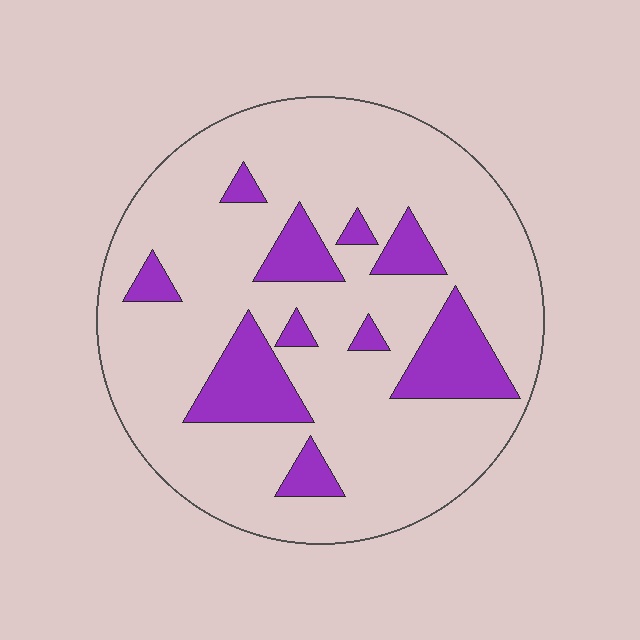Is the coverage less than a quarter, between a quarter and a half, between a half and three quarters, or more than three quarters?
Less than a quarter.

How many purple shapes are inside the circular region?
10.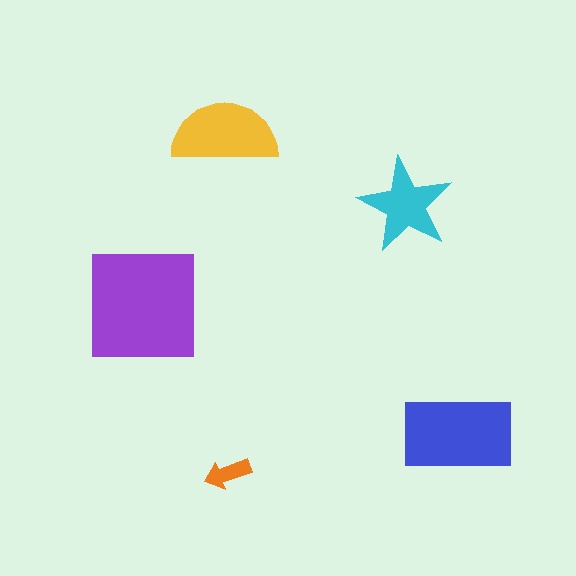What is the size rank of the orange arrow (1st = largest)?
5th.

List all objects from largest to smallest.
The purple square, the blue rectangle, the yellow semicircle, the cyan star, the orange arrow.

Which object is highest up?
The yellow semicircle is topmost.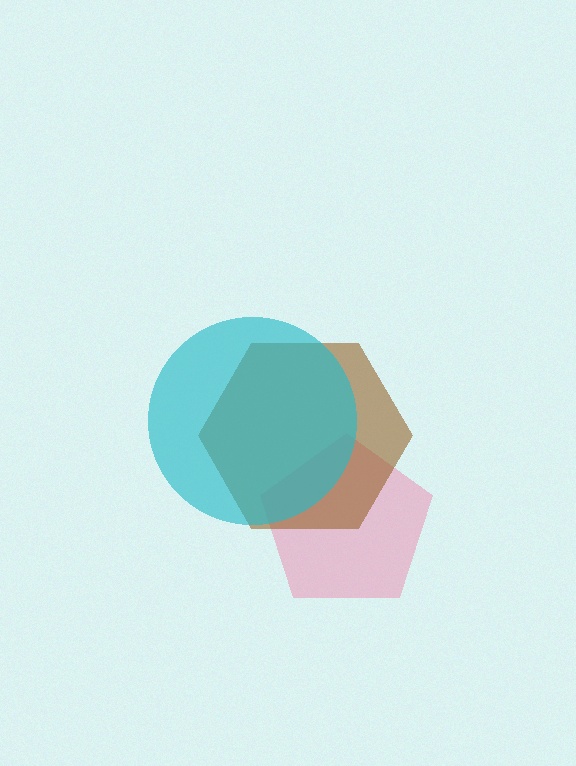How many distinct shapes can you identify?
There are 3 distinct shapes: a pink pentagon, a brown hexagon, a cyan circle.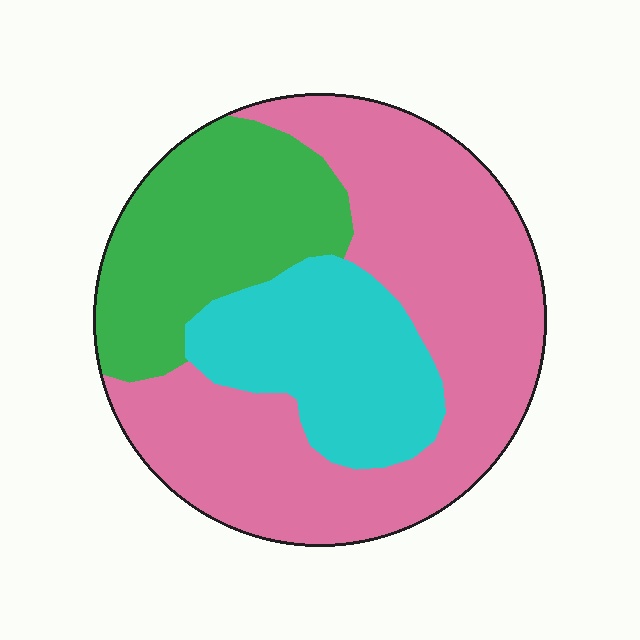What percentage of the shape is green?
Green covers roughly 25% of the shape.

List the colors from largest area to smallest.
From largest to smallest: pink, green, cyan.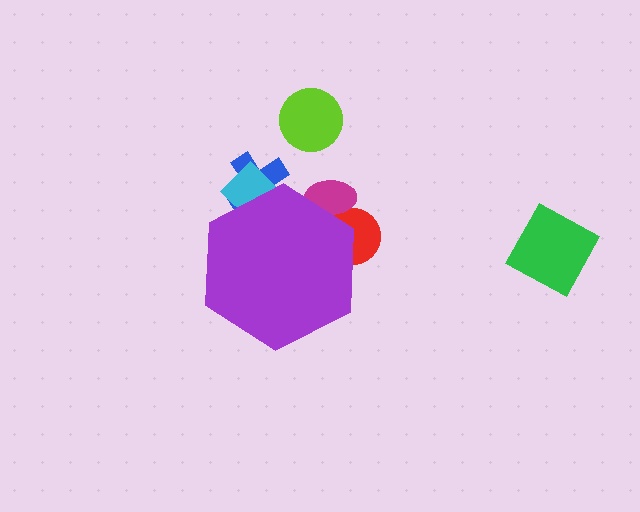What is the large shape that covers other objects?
A purple hexagon.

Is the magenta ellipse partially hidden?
Yes, the magenta ellipse is partially hidden behind the purple hexagon.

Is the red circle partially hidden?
Yes, the red circle is partially hidden behind the purple hexagon.